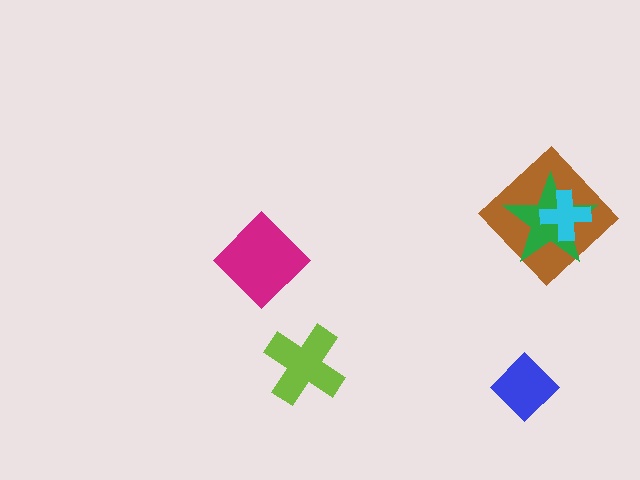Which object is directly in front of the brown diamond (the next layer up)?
The green star is directly in front of the brown diamond.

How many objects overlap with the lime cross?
0 objects overlap with the lime cross.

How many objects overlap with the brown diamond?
2 objects overlap with the brown diamond.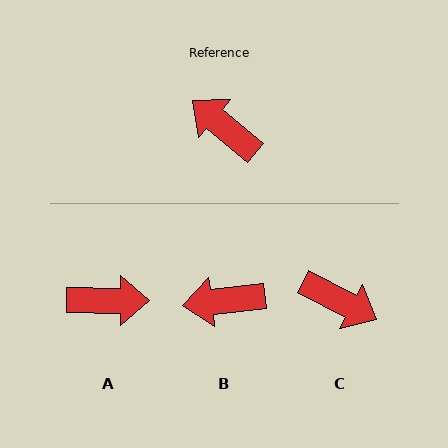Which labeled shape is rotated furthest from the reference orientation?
C, about 167 degrees away.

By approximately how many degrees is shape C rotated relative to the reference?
Approximately 167 degrees clockwise.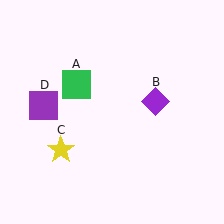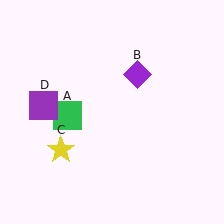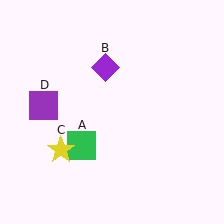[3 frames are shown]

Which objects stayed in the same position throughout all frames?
Yellow star (object C) and purple square (object D) remained stationary.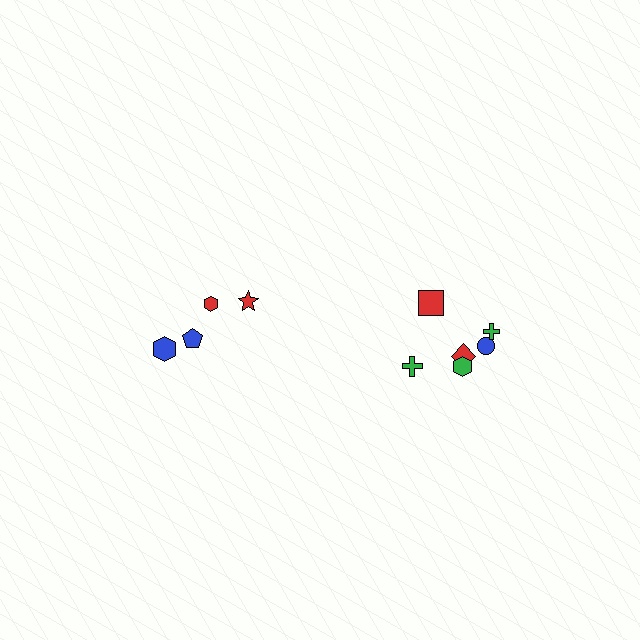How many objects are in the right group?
There are 6 objects.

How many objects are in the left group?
There are 4 objects.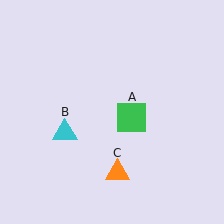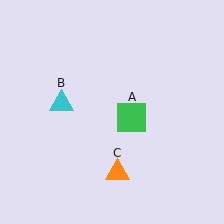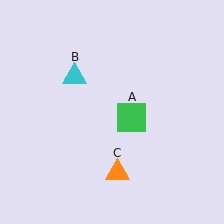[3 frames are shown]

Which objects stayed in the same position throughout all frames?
Green square (object A) and orange triangle (object C) remained stationary.